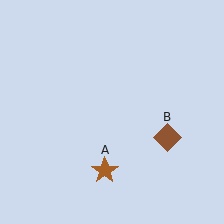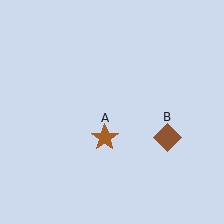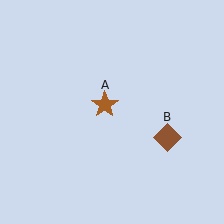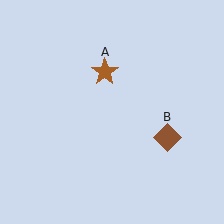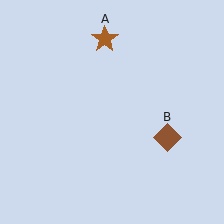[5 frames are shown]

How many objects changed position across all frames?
1 object changed position: brown star (object A).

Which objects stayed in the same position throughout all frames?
Brown diamond (object B) remained stationary.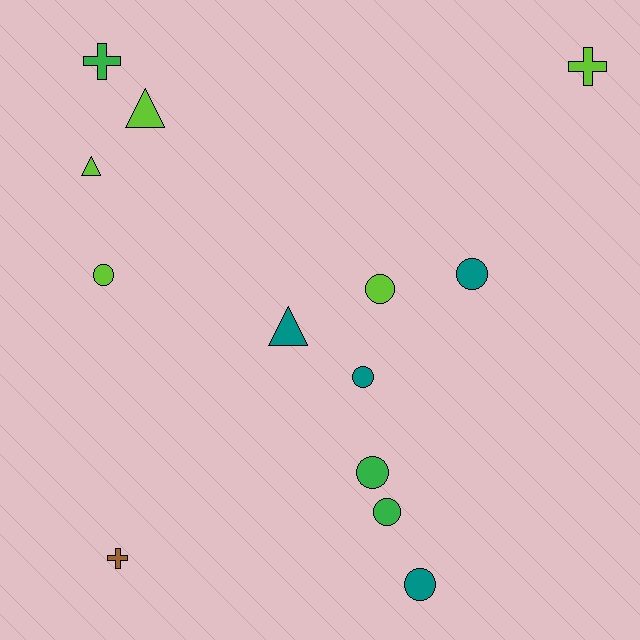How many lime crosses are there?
There is 1 lime cross.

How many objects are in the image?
There are 13 objects.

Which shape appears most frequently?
Circle, with 7 objects.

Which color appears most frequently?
Lime, with 5 objects.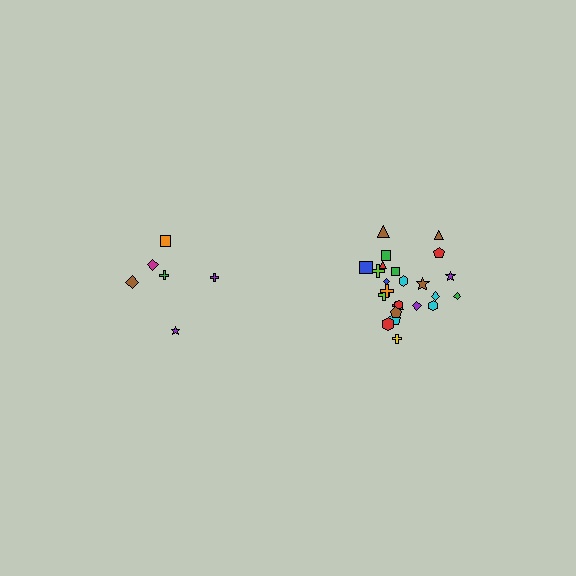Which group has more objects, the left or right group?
The right group.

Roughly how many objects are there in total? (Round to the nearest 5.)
Roughly 30 objects in total.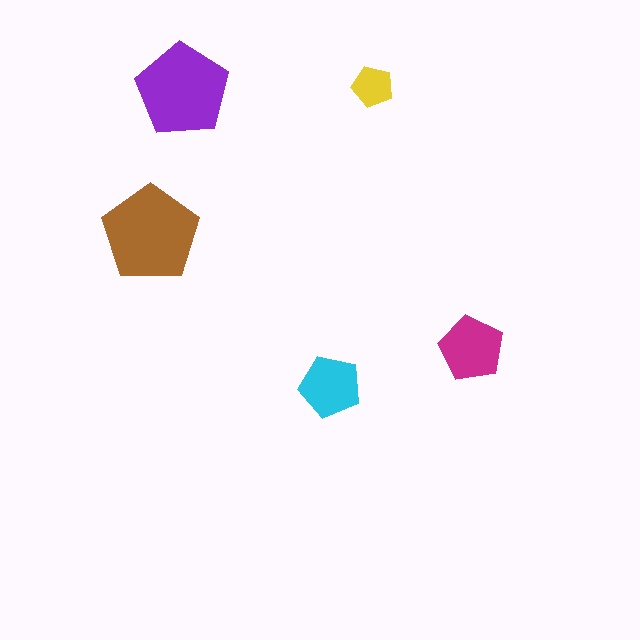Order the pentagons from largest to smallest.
the brown one, the purple one, the magenta one, the cyan one, the yellow one.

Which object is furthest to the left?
The brown pentagon is leftmost.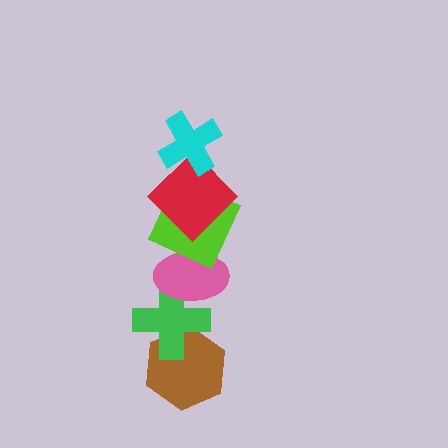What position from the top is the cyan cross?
The cyan cross is 1st from the top.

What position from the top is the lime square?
The lime square is 3rd from the top.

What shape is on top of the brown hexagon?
The green cross is on top of the brown hexagon.